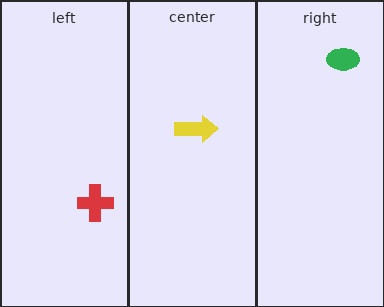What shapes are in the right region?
The green ellipse.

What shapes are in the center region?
The yellow arrow.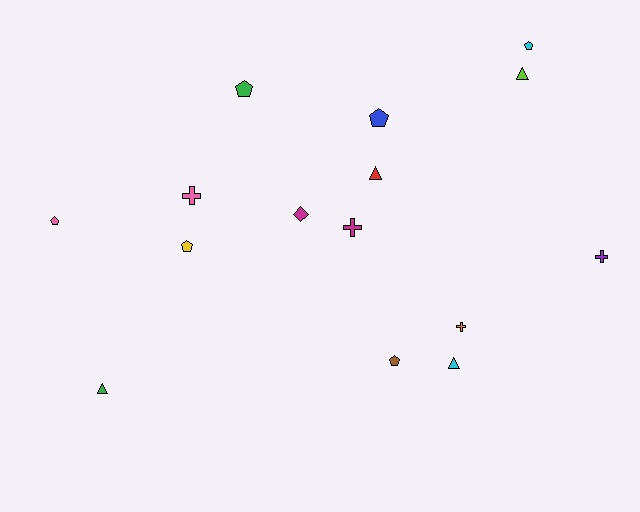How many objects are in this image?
There are 15 objects.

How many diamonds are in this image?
There is 1 diamond.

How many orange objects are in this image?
There is 1 orange object.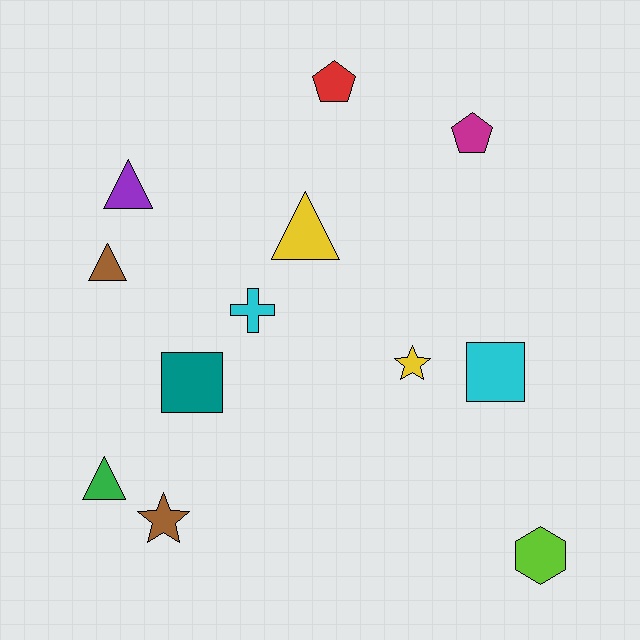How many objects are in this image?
There are 12 objects.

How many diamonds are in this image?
There are no diamonds.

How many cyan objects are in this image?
There are 2 cyan objects.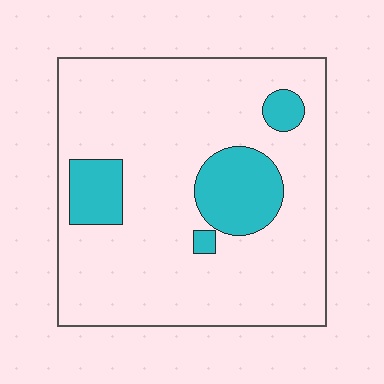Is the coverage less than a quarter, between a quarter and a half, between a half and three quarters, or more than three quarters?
Less than a quarter.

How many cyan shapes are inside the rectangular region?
4.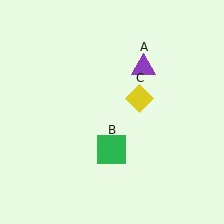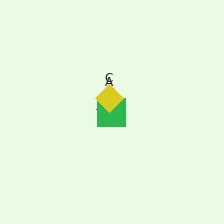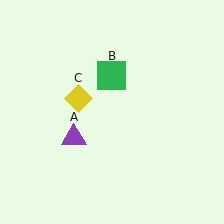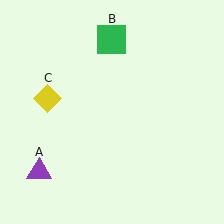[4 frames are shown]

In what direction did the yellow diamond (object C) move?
The yellow diamond (object C) moved left.